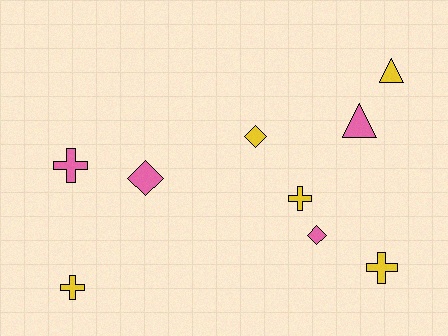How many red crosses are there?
There are no red crosses.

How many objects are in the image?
There are 9 objects.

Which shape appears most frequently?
Cross, with 4 objects.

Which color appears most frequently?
Yellow, with 5 objects.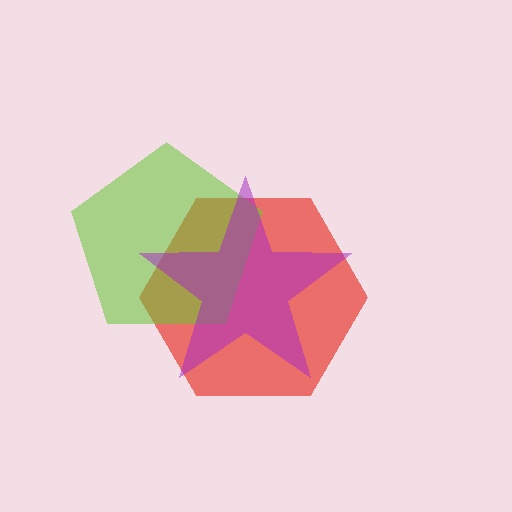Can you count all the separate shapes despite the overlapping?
Yes, there are 3 separate shapes.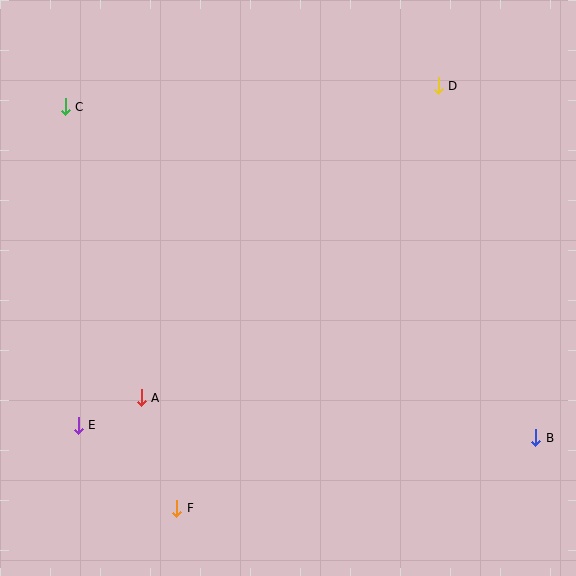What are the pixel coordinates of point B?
Point B is at (536, 438).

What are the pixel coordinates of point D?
Point D is at (438, 86).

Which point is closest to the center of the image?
Point A at (141, 398) is closest to the center.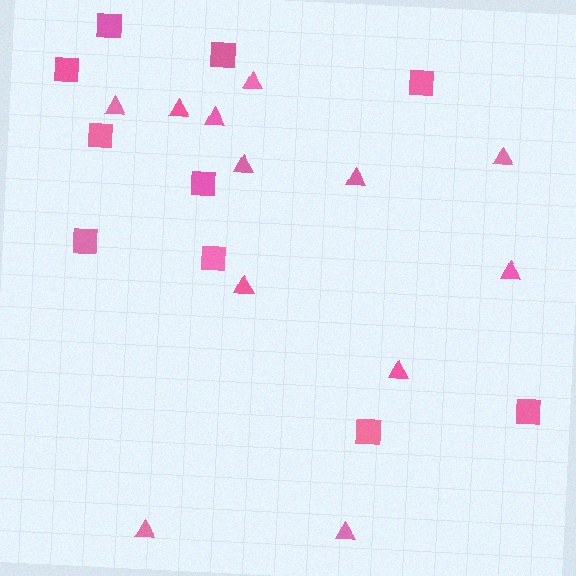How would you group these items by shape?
There are 2 groups: one group of squares (10) and one group of triangles (12).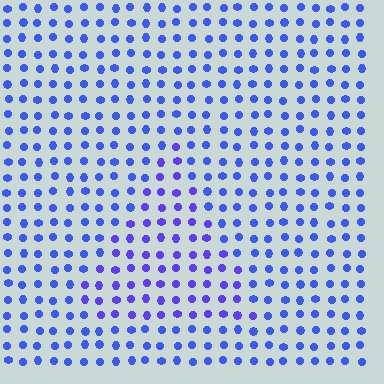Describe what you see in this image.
The image is filled with small blue elements in a uniform arrangement. A triangle-shaped region is visible where the elements are tinted to a slightly different hue, forming a subtle color boundary.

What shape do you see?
I see a triangle.